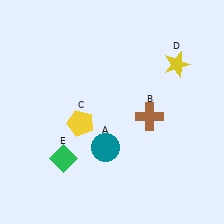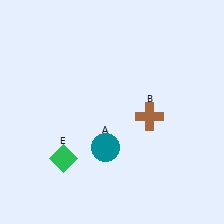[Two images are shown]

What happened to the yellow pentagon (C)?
The yellow pentagon (C) was removed in Image 2. It was in the bottom-left area of Image 1.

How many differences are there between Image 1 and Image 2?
There are 2 differences between the two images.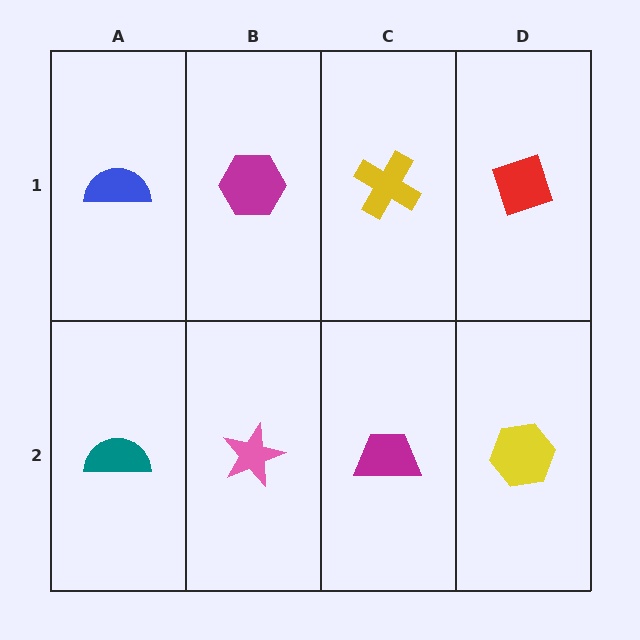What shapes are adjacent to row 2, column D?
A red diamond (row 1, column D), a magenta trapezoid (row 2, column C).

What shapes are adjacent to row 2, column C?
A yellow cross (row 1, column C), a pink star (row 2, column B), a yellow hexagon (row 2, column D).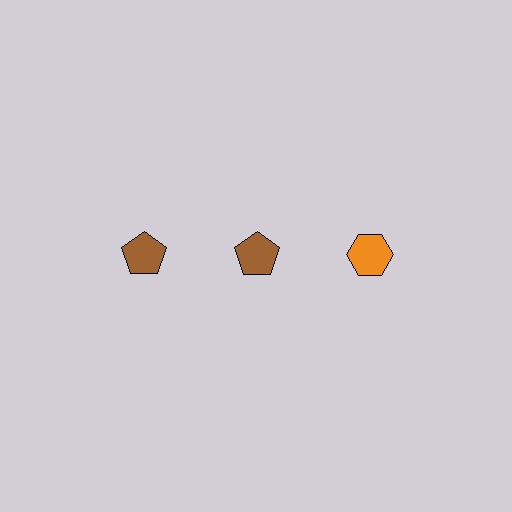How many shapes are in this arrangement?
There are 3 shapes arranged in a grid pattern.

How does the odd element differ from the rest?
It differs in both color (orange instead of brown) and shape (hexagon instead of pentagon).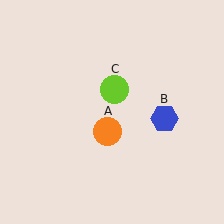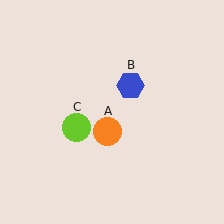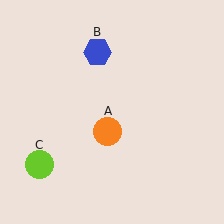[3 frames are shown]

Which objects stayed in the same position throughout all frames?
Orange circle (object A) remained stationary.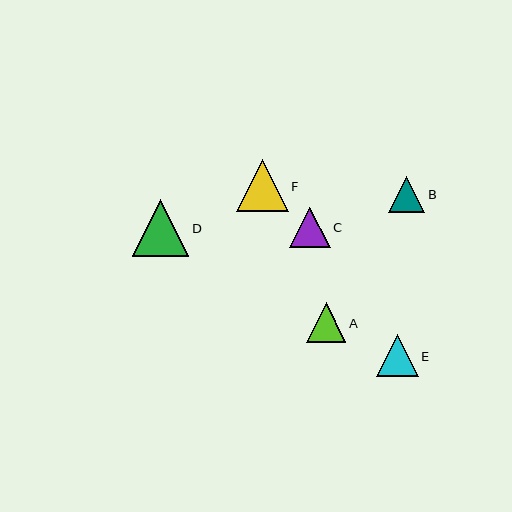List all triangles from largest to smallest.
From largest to smallest: D, F, E, C, A, B.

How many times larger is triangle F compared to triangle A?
Triangle F is approximately 1.3 times the size of triangle A.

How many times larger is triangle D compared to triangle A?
Triangle D is approximately 1.4 times the size of triangle A.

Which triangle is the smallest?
Triangle B is the smallest with a size of approximately 36 pixels.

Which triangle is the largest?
Triangle D is the largest with a size of approximately 57 pixels.